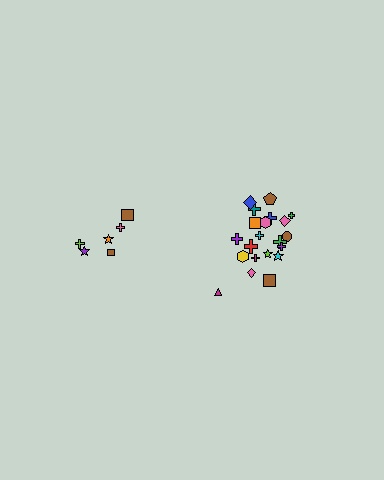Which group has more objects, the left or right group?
The right group.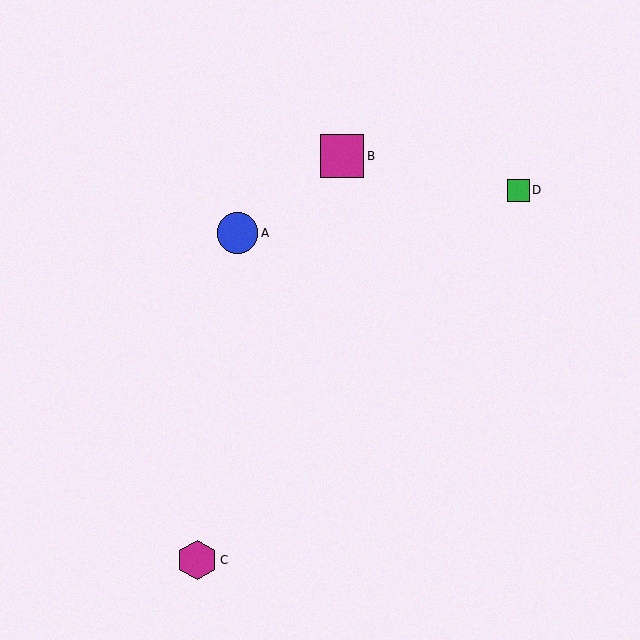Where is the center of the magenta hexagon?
The center of the magenta hexagon is at (197, 560).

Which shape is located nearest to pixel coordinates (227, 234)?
The blue circle (labeled A) at (237, 233) is nearest to that location.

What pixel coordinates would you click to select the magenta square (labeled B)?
Click at (342, 156) to select the magenta square B.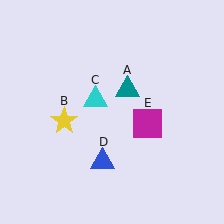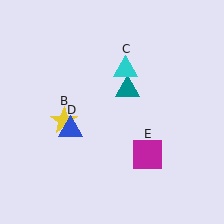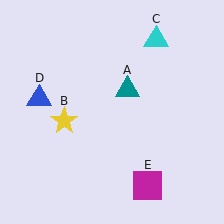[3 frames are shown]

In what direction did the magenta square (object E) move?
The magenta square (object E) moved down.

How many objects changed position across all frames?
3 objects changed position: cyan triangle (object C), blue triangle (object D), magenta square (object E).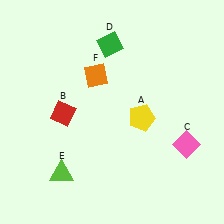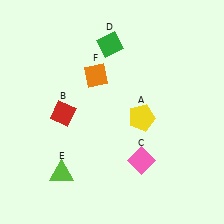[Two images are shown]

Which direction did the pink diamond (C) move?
The pink diamond (C) moved left.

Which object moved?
The pink diamond (C) moved left.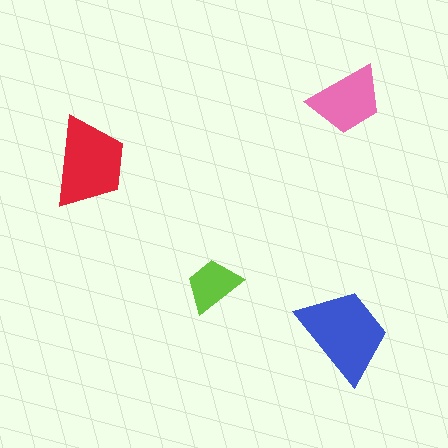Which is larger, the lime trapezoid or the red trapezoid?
The red one.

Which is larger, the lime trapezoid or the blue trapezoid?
The blue one.